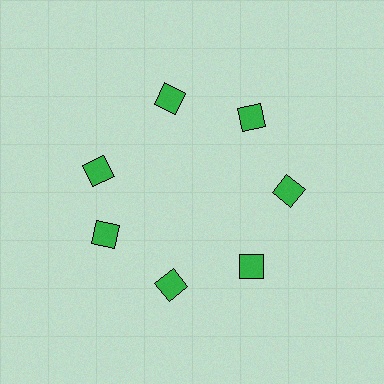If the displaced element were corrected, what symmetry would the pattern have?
It would have 7-fold rotational symmetry — the pattern would map onto itself every 51 degrees.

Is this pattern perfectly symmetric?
No. The 7 green diamonds are arranged in a ring, but one element near the 10 o'clock position is rotated out of alignment along the ring, breaking the 7-fold rotational symmetry.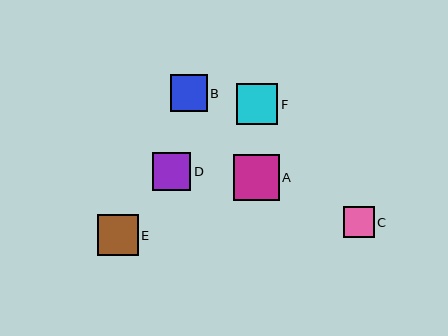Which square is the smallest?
Square C is the smallest with a size of approximately 31 pixels.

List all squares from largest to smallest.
From largest to smallest: A, F, E, D, B, C.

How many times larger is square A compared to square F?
Square A is approximately 1.1 times the size of square F.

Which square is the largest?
Square A is the largest with a size of approximately 46 pixels.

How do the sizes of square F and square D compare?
Square F and square D are approximately the same size.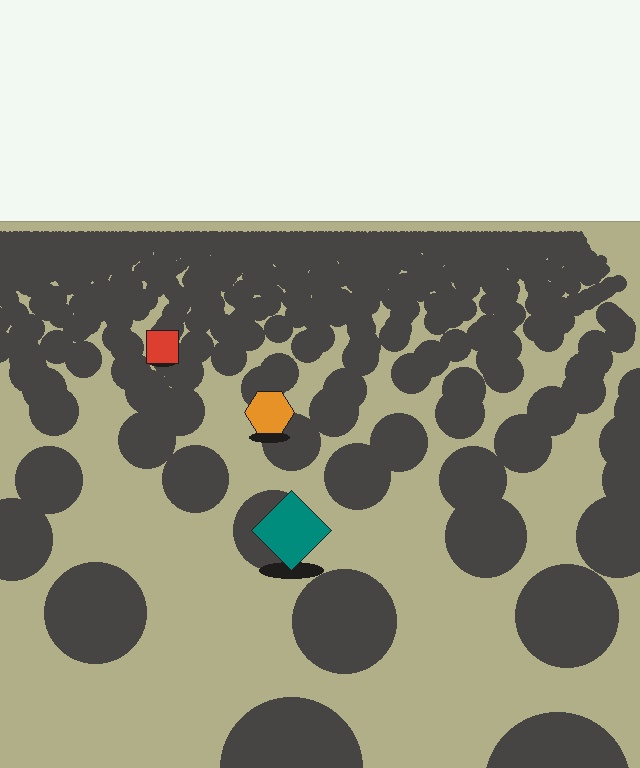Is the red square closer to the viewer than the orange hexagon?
No. The orange hexagon is closer — you can tell from the texture gradient: the ground texture is coarser near it.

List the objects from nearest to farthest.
From nearest to farthest: the teal diamond, the orange hexagon, the red square.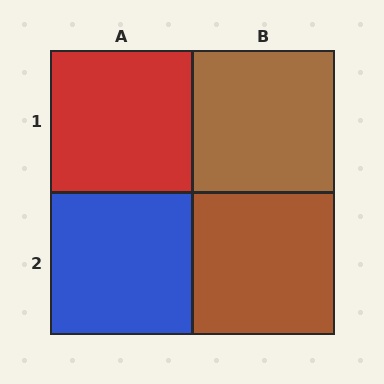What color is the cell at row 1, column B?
Brown.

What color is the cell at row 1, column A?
Red.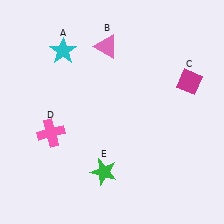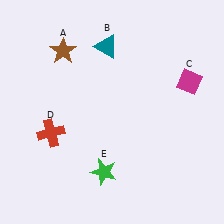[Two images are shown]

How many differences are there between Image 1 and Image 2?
There are 3 differences between the two images.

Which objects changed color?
A changed from cyan to brown. B changed from pink to teal. D changed from pink to red.